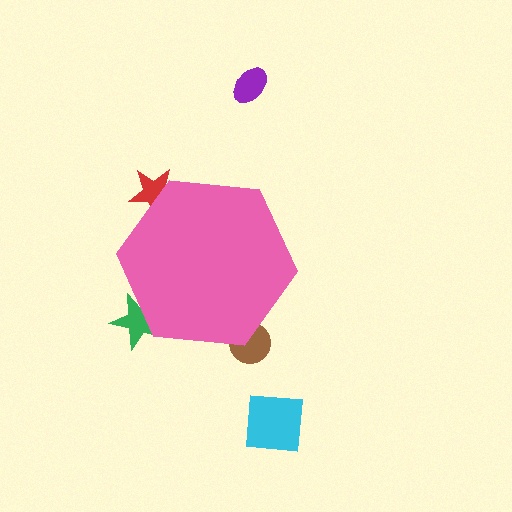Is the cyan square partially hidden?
No, the cyan square is fully visible.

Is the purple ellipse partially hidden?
No, the purple ellipse is fully visible.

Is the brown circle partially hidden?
Yes, the brown circle is partially hidden behind the pink hexagon.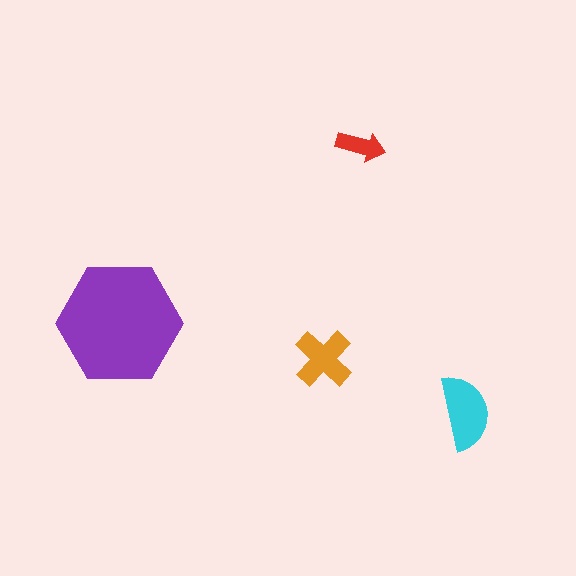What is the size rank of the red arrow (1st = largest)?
4th.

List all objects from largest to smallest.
The purple hexagon, the cyan semicircle, the orange cross, the red arrow.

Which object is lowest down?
The cyan semicircle is bottommost.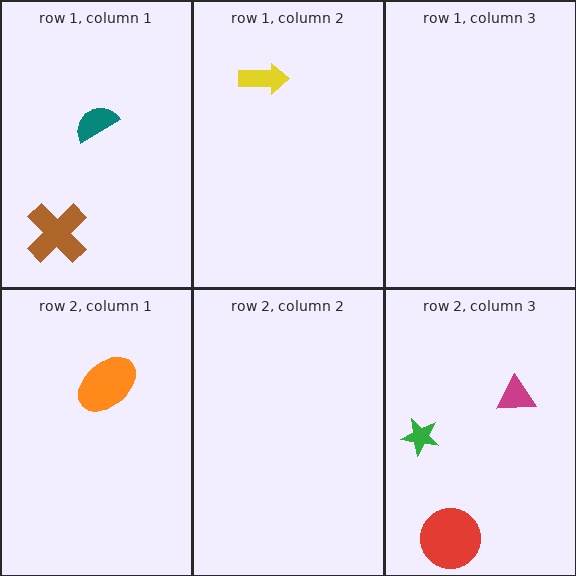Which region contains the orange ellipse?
The row 2, column 1 region.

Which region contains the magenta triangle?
The row 2, column 3 region.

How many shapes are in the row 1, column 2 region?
1.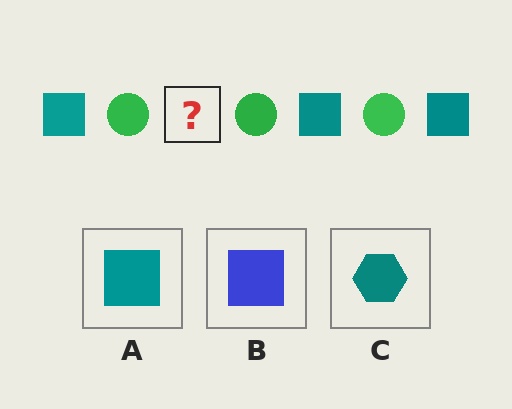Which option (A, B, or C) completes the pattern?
A.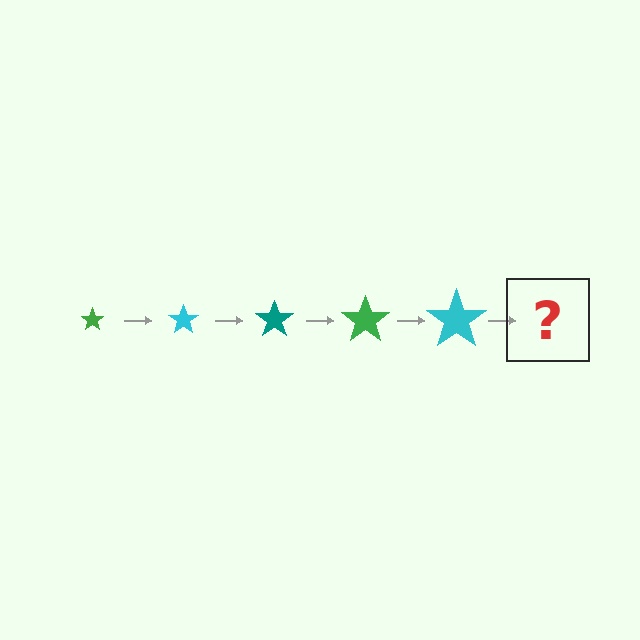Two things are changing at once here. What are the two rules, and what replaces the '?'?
The two rules are that the star grows larger each step and the color cycles through green, cyan, and teal. The '?' should be a teal star, larger than the previous one.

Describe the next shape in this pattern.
It should be a teal star, larger than the previous one.